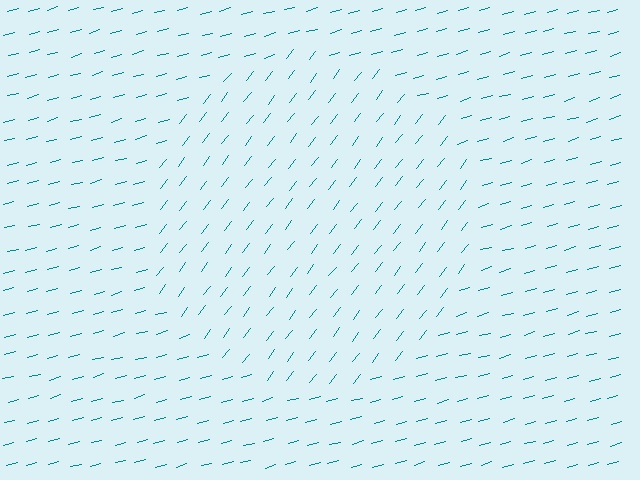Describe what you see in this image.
The image is filled with small teal line segments. A circle region in the image has lines oriented differently from the surrounding lines, creating a visible texture boundary.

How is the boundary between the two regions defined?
The boundary is defined purely by a change in line orientation (approximately 36 degrees difference). All lines are the same color and thickness.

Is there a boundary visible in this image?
Yes, there is a texture boundary formed by a change in line orientation.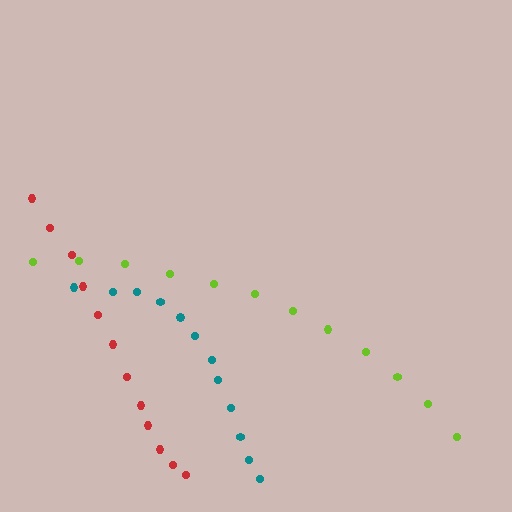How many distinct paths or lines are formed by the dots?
There are 3 distinct paths.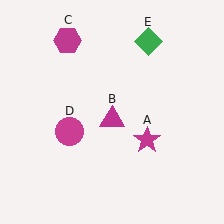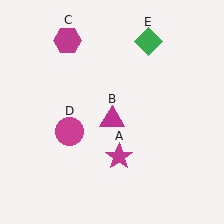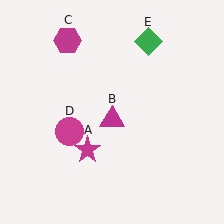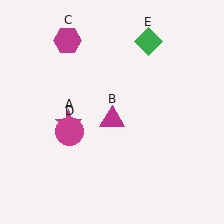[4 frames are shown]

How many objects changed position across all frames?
1 object changed position: magenta star (object A).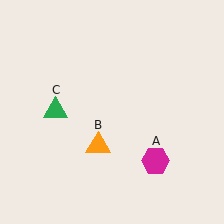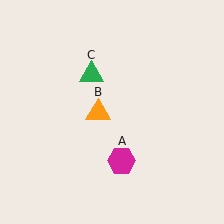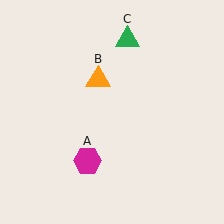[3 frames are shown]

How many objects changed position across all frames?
3 objects changed position: magenta hexagon (object A), orange triangle (object B), green triangle (object C).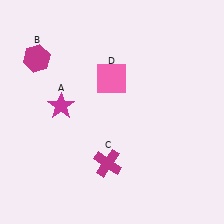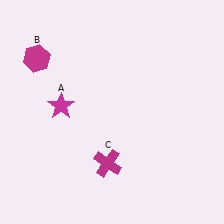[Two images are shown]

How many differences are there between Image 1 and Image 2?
There is 1 difference between the two images.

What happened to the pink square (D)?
The pink square (D) was removed in Image 2. It was in the top-left area of Image 1.